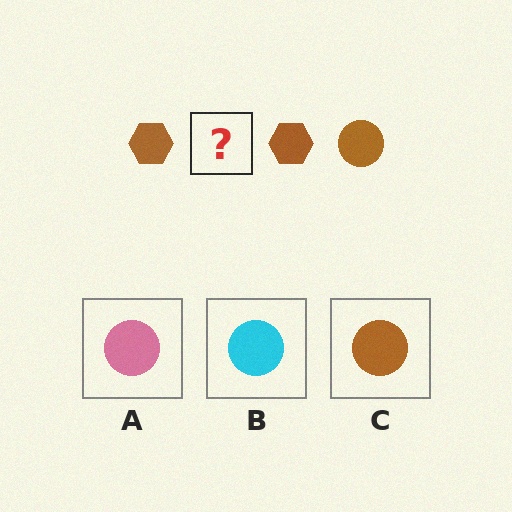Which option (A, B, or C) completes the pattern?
C.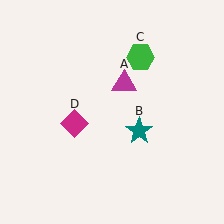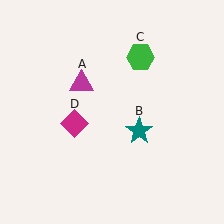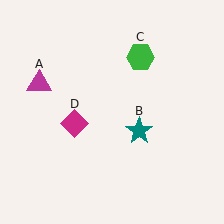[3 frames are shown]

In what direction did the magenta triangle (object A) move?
The magenta triangle (object A) moved left.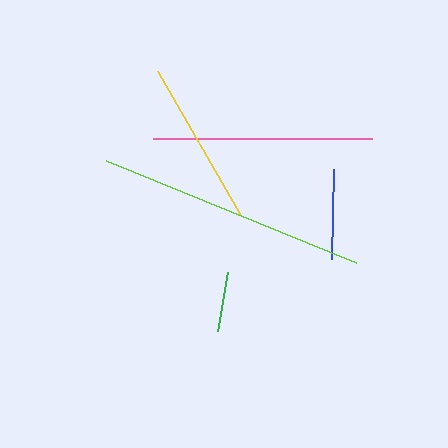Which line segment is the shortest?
The green line is the shortest at approximately 61 pixels.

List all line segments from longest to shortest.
From longest to shortest: lime, pink, yellow, blue, green.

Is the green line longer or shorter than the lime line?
The lime line is longer than the green line.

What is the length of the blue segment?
The blue segment is approximately 90 pixels long.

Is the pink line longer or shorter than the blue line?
The pink line is longer than the blue line.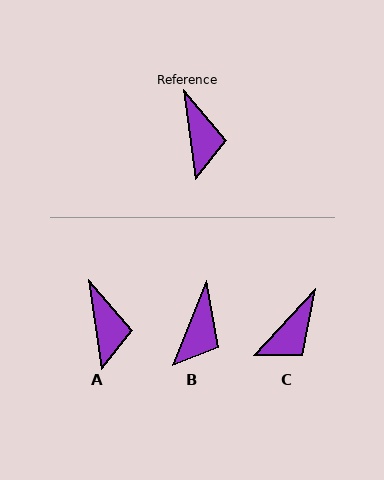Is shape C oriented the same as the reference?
No, it is off by about 51 degrees.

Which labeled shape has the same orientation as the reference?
A.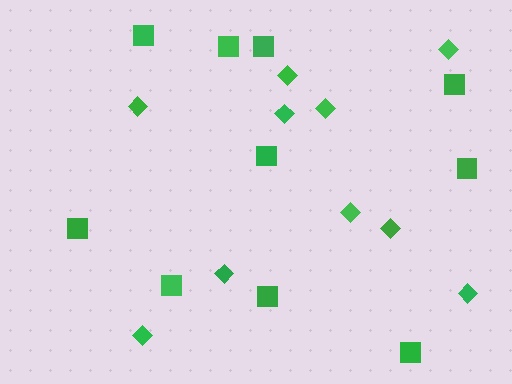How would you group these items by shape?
There are 2 groups: one group of squares (10) and one group of diamonds (10).